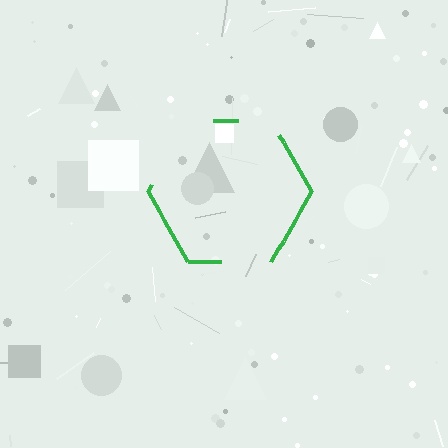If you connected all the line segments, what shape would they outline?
They would outline a hexagon.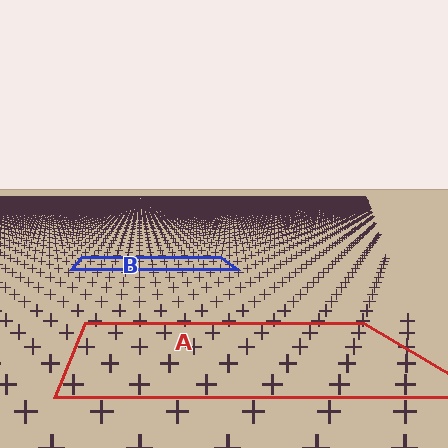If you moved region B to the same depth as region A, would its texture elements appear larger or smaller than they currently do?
They would appear larger. At a closer depth, the same texture elements are projected at a bigger on-screen size.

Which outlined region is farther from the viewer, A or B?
Region B is farther from the viewer — the texture elements inside it appear smaller and more densely packed.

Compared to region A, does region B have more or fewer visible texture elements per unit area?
Region B has more texture elements per unit area — they are packed more densely because it is farther away.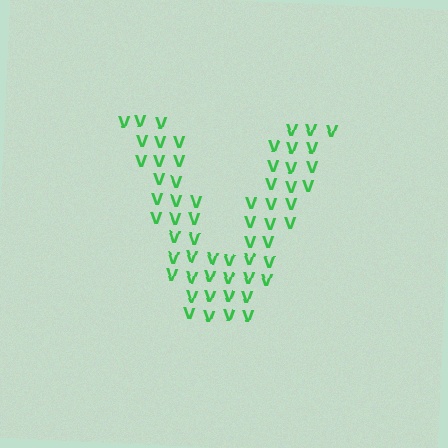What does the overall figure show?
The overall figure shows the letter V.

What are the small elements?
The small elements are letter V's.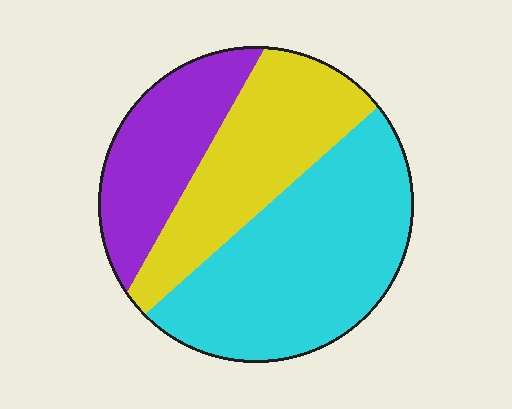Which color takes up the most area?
Cyan, at roughly 45%.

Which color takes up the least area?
Purple, at roughly 25%.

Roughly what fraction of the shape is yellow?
Yellow covers 30% of the shape.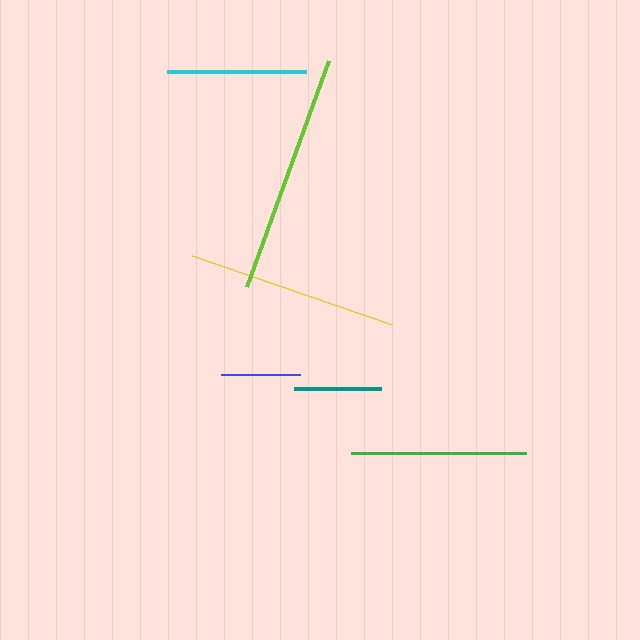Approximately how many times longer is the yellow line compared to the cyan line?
The yellow line is approximately 1.5 times the length of the cyan line.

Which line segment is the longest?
The lime line is the longest at approximately 240 pixels.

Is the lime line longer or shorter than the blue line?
The lime line is longer than the blue line.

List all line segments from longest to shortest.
From longest to shortest: lime, yellow, green, cyan, teal, blue.